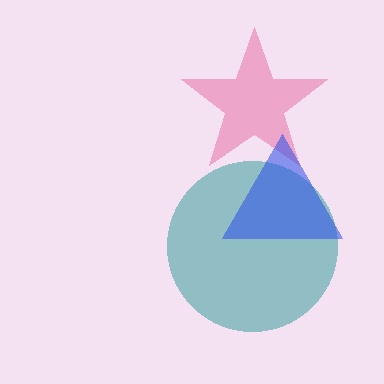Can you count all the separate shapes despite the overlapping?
Yes, there are 3 separate shapes.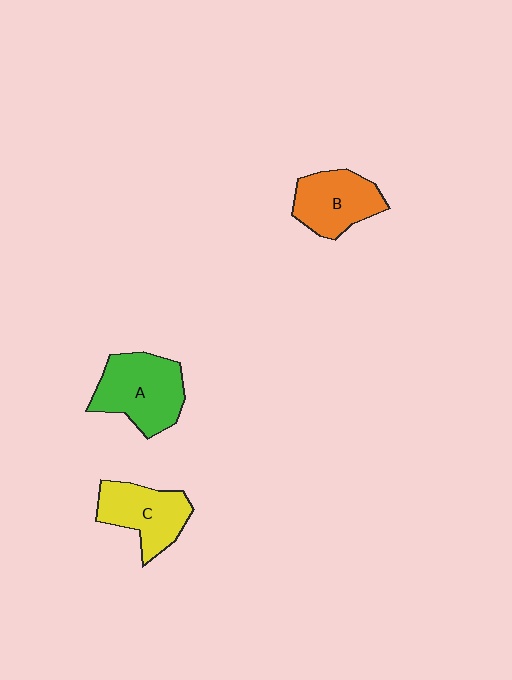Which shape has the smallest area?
Shape B (orange).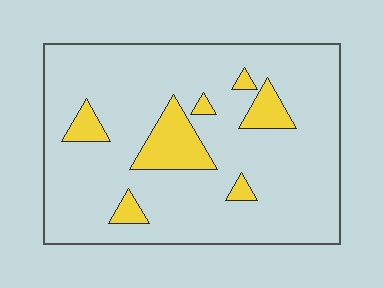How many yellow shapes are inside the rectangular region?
7.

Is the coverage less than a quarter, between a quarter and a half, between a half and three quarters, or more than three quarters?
Less than a quarter.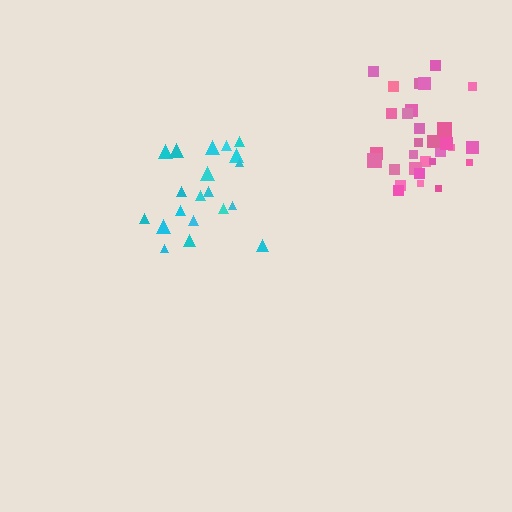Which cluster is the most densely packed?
Pink.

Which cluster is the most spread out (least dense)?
Cyan.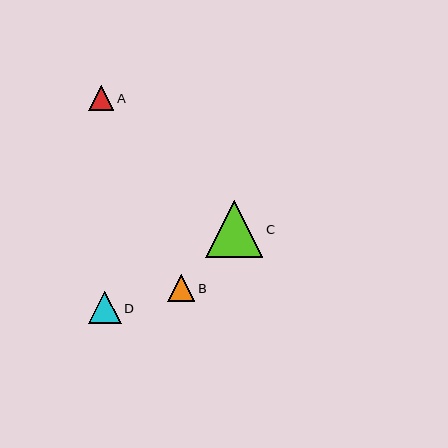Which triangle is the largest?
Triangle C is the largest with a size of approximately 57 pixels.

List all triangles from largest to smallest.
From largest to smallest: C, D, B, A.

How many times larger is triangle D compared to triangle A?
Triangle D is approximately 1.3 times the size of triangle A.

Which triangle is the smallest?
Triangle A is the smallest with a size of approximately 25 pixels.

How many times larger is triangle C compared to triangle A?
Triangle C is approximately 2.3 times the size of triangle A.